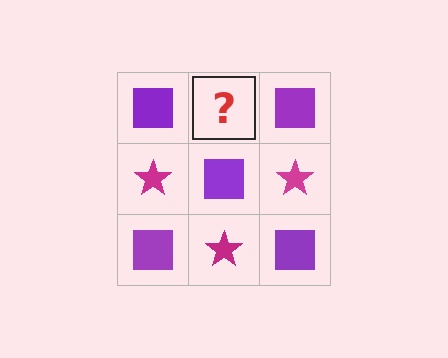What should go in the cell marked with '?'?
The missing cell should contain a magenta star.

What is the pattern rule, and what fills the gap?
The rule is that it alternates purple square and magenta star in a checkerboard pattern. The gap should be filled with a magenta star.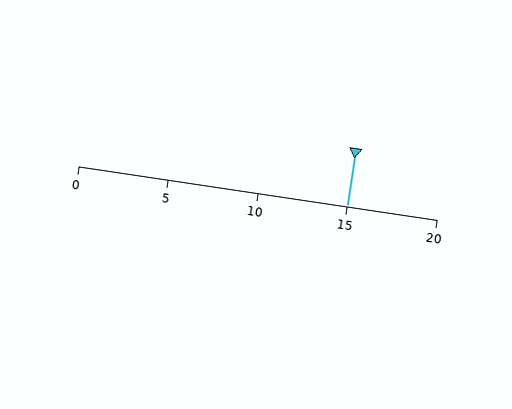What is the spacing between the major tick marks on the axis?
The major ticks are spaced 5 apart.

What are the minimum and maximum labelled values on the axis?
The axis runs from 0 to 20.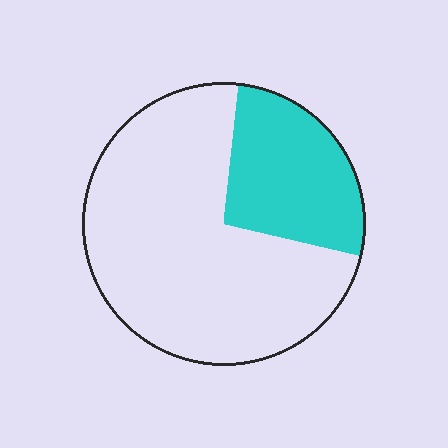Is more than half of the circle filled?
No.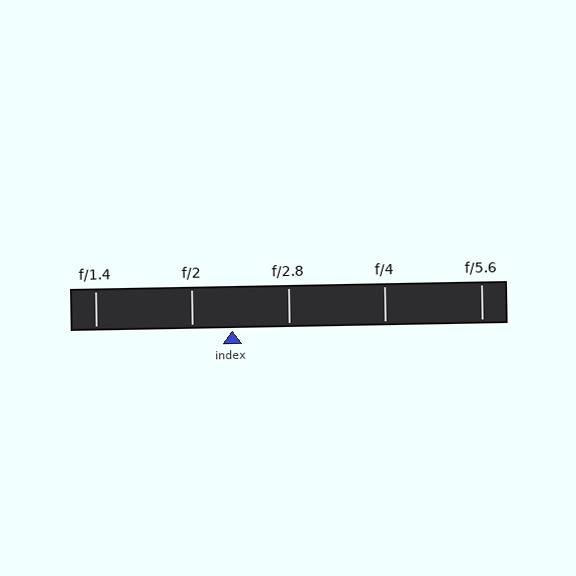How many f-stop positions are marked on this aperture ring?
There are 5 f-stop positions marked.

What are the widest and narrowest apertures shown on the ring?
The widest aperture shown is f/1.4 and the narrowest is f/5.6.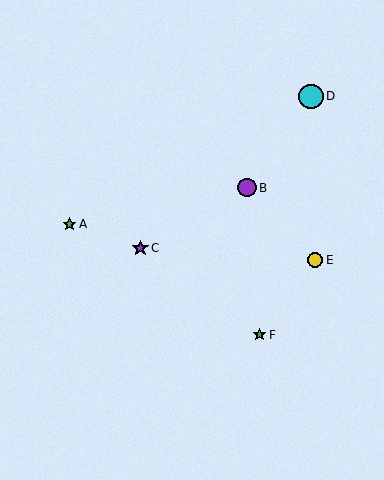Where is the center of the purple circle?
The center of the purple circle is at (247, 188).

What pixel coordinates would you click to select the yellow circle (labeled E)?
Click at (315, 260) to select the yellow circle E.